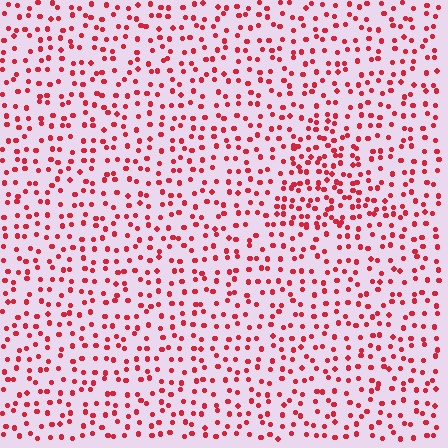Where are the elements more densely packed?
The elements are more densely packed inside the triangle boundary.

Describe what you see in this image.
The image contains small red elements arranged at two different densities. A triangle-shaped region is visible where the elements are more densely packed than the surrounding area.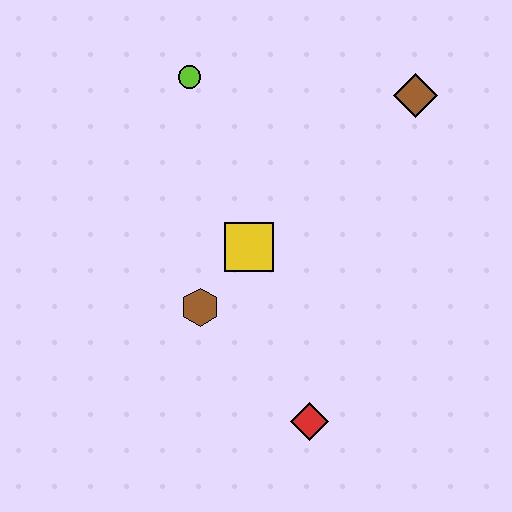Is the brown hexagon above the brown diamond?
No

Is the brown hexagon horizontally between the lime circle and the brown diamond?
Yes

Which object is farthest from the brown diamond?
The red diamond is farthest from the brown diamond.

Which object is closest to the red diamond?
The brown hexagon is closest to the red diamond.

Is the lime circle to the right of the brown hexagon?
No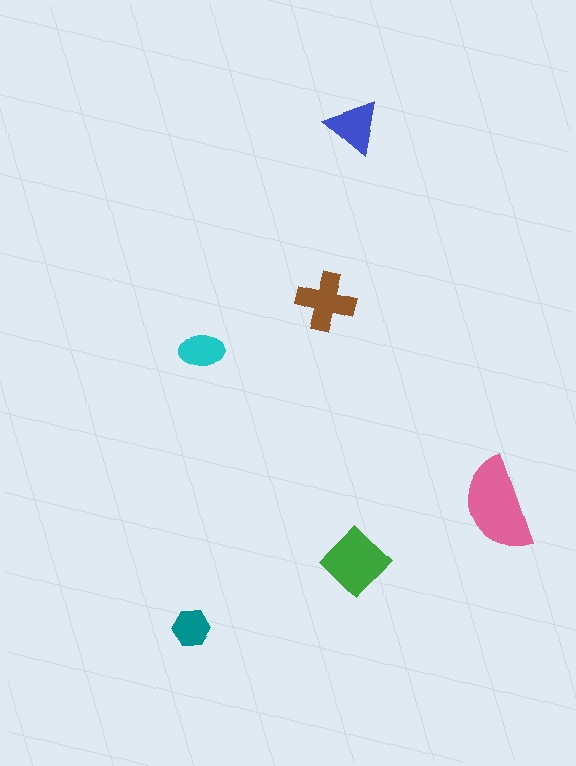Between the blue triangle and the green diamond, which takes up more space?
The green diamond.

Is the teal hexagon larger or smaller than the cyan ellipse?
Smaller.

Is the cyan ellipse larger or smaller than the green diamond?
Smaller.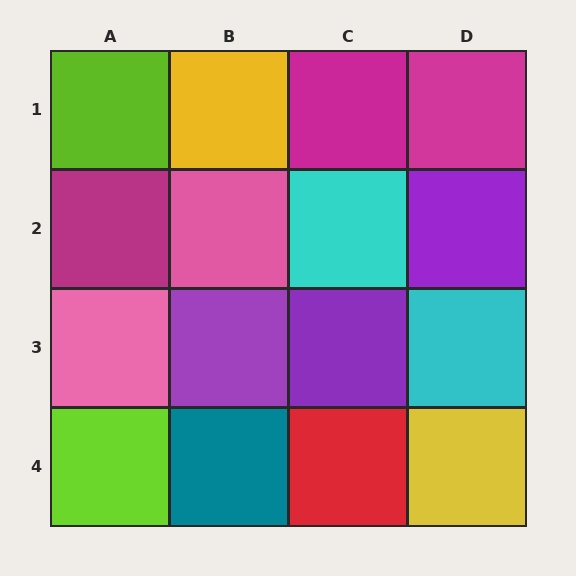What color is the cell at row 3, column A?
Pink.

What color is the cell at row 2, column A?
Magenta.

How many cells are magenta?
3 cells are magenta.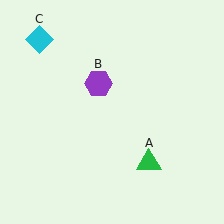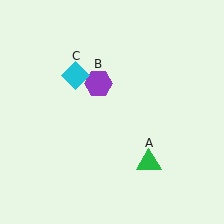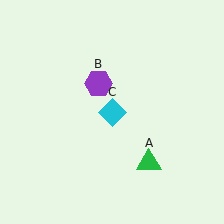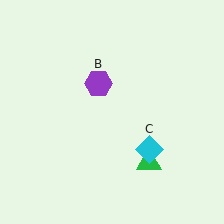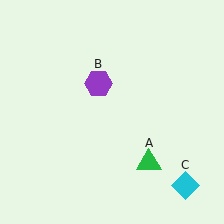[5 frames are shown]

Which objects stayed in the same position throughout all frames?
Green triangle (object A) and purple hexagon (object B) remained stationary.